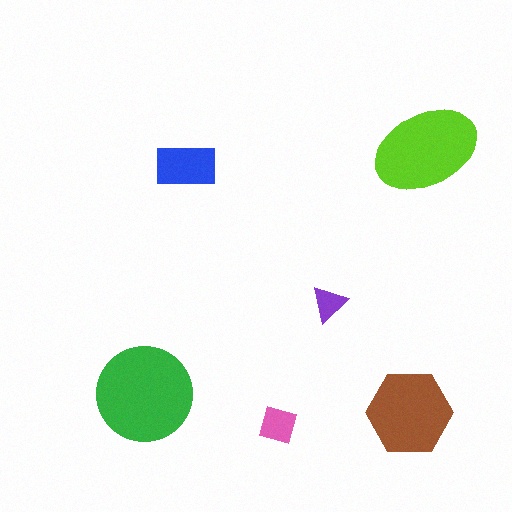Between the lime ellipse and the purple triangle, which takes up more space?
The lime ellipse.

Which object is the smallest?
The purple triangle.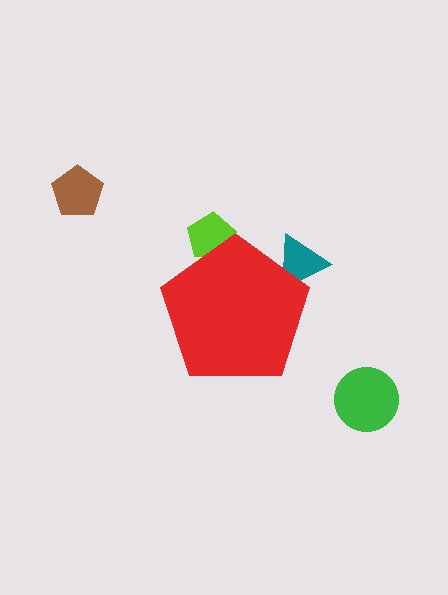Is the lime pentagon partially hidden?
Yes, the lime pentagon is partially hidden behind the red pentagon.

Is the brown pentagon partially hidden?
No, the brown pentagon is fully visible.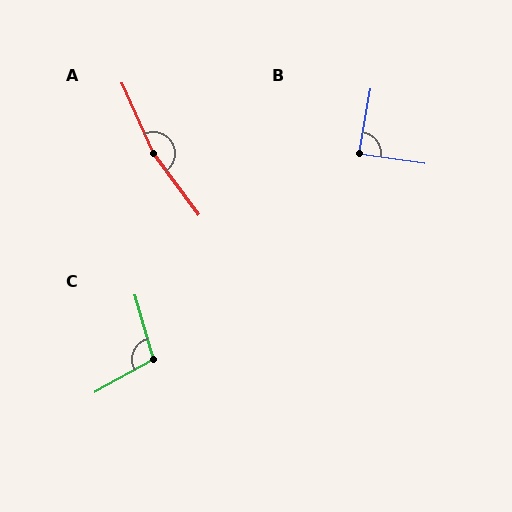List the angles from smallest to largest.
B (89°), C (104°), A (168°).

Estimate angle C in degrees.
Approximately 104 degrees.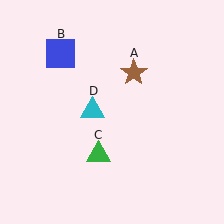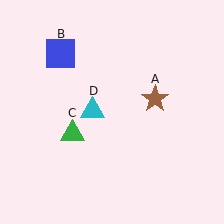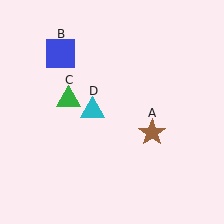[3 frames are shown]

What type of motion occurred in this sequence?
The brown star (object A), green triangle (object C) rotated clockwise around the center of the scene.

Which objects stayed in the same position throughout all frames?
Blue square (object B) and cyan triangle (object D) remained stationary.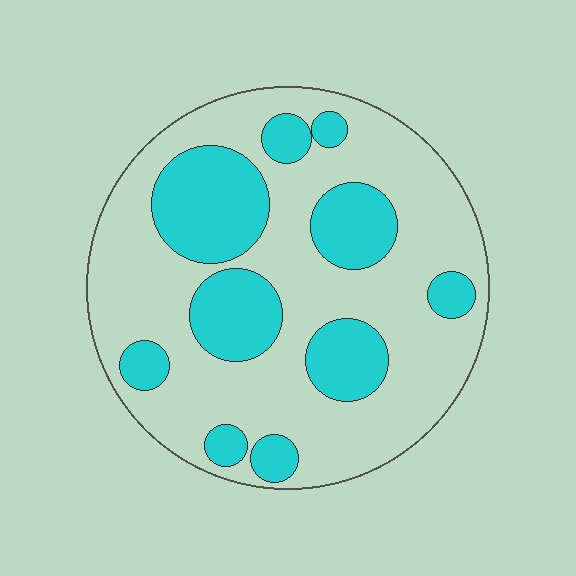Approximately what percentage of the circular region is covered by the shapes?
Approximately 30%.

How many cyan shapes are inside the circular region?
10.